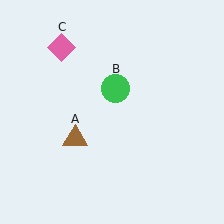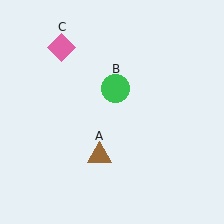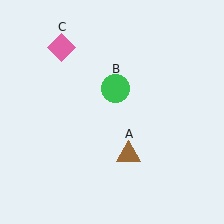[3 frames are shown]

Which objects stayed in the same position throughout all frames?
Green circle (object B) and pink diamond (object C) remained stationary.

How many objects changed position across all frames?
1 object changed position: brown triangle (object A).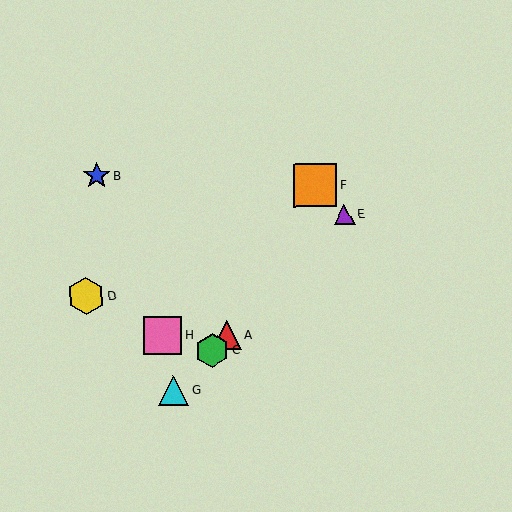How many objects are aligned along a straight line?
4 objects (A, C, E, G) are aligned along a straight line.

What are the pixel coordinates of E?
Object E is at (344, 214).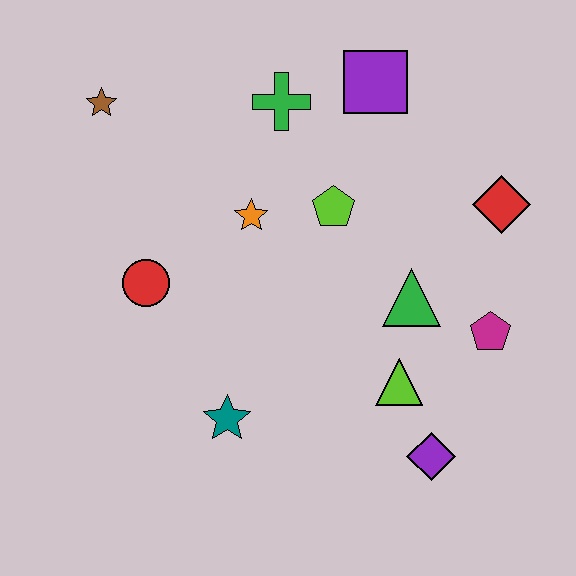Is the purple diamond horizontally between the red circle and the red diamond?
Yes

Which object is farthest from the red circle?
The red diamond is farthest from the red circle.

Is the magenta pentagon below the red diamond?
Yes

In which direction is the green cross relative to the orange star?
The green cross is above the orange star.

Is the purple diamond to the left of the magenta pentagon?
Yes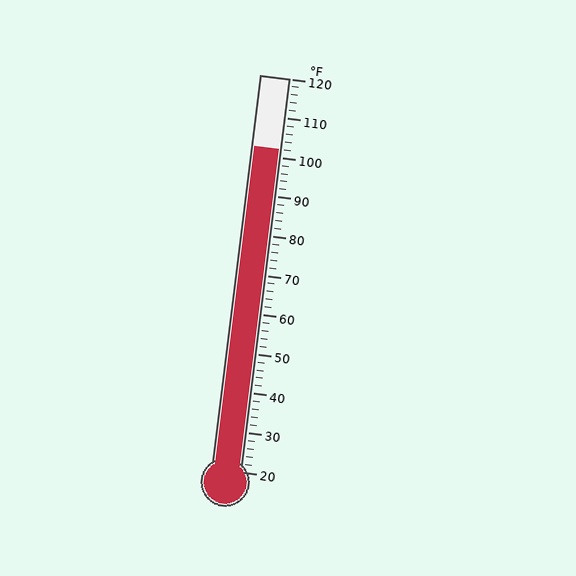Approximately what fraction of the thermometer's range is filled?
The thermometer is filled to approximately 80% of its range.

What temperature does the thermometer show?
The thermometer shows approximately 102°F.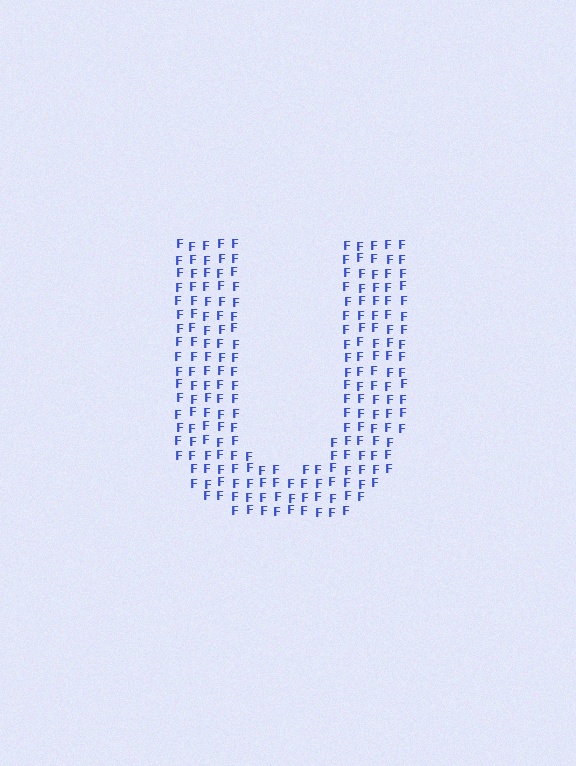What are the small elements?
The small elements are letter F's.